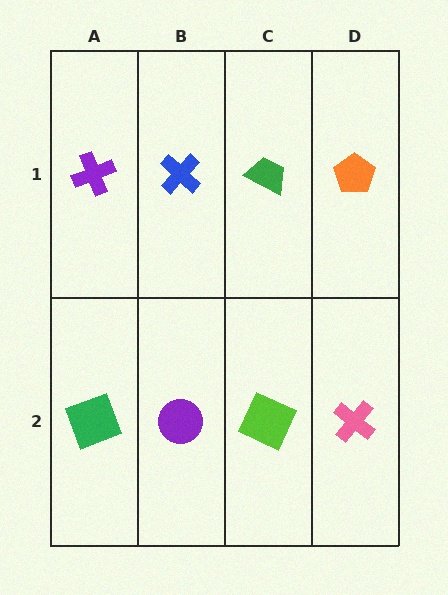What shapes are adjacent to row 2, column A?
A purple cross (row 1, column A), a purple circle (row 2, column B).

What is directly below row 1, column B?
A purple circle.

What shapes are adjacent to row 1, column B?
A purple circle (row 2, column B), a purple cross (row 1, column A), a green trapezoid (row 1, column C).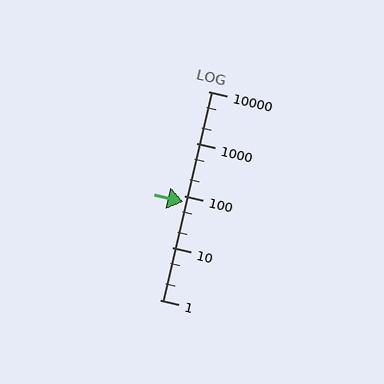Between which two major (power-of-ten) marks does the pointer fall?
The pointer is between 10 and 100.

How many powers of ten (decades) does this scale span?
The scale spans 4 decades, from 1 to 10000.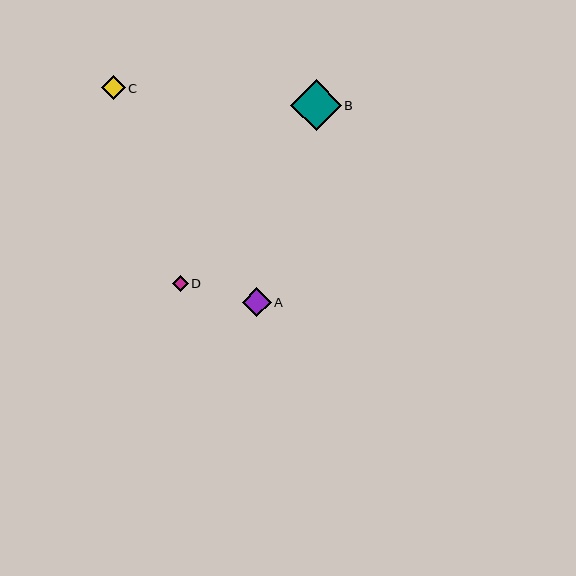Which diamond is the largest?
Diamond B is the largest with a size of approximately 51 pixels.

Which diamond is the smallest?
Diamond D is the smallest with a size of approximately 16 pixels.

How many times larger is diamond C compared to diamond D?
Diamond C is approximately 1.5 times the size of diamond D.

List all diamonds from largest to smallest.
From largest to smallest: B, A, C, D.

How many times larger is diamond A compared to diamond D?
Diamond A is approximately 1.8 times the size of diamond D.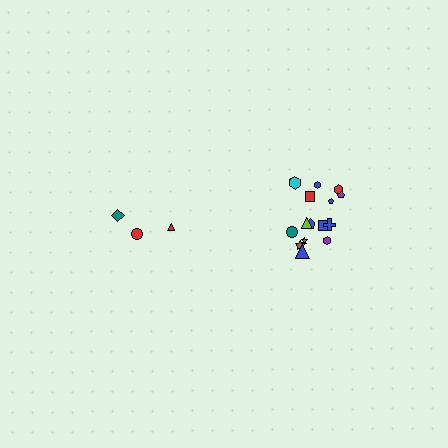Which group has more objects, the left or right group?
The right group.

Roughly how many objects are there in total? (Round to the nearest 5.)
Roughly 20 objects in total.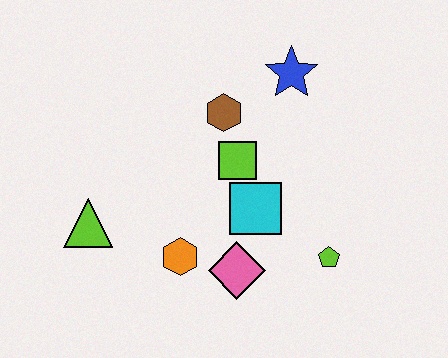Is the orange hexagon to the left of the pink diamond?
Yes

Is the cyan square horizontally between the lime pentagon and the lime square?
Yes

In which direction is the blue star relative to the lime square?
The blue star is above the lime square.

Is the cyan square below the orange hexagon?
No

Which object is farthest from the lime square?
The lime triangle is farthest from the lime square.